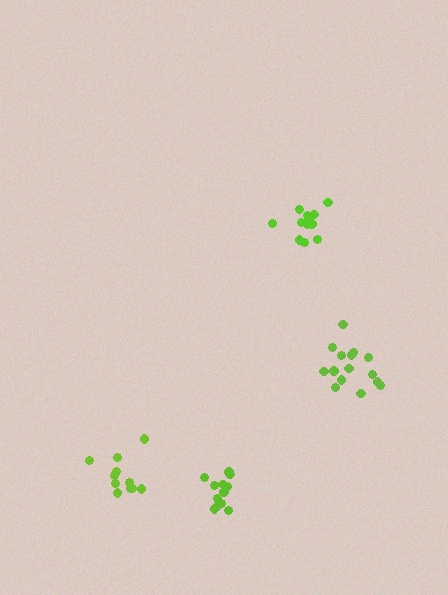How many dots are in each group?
Group 1: 11 dots, Group 2: 12 dots, Group 3: 15 dots, Group 4: 12 dots (50 total).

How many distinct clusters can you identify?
There are 4 distinct clusters.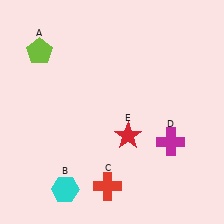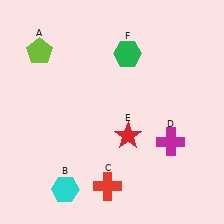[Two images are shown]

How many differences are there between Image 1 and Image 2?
There is 1 difference between the two images.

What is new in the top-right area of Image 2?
A green hexagon (F) was added in the top-right area of Image 2.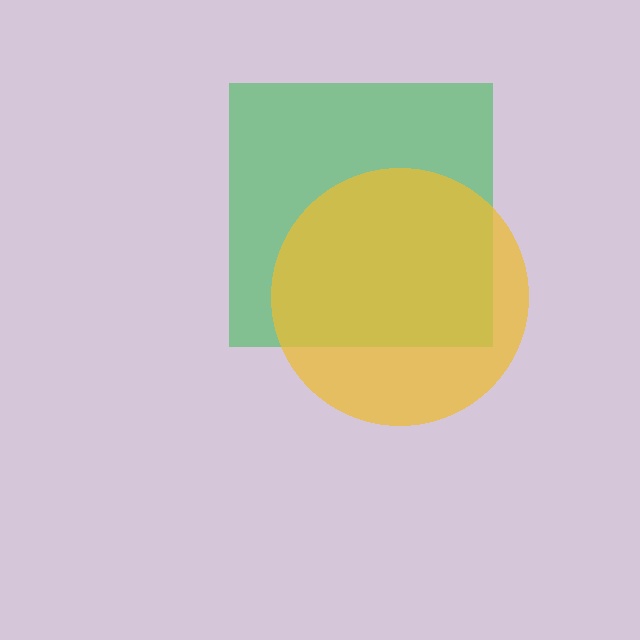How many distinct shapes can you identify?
There are 2 distinct shapes: a green square, a yellow circle.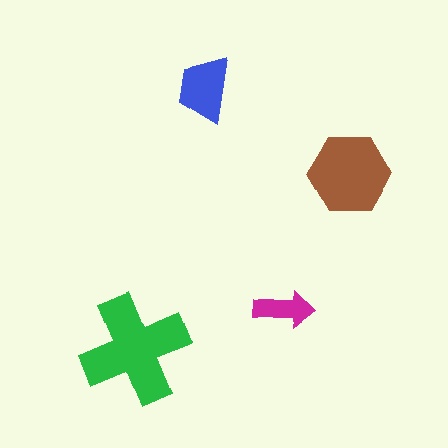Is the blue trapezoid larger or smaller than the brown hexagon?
Smaller.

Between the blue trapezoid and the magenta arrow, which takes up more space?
The blue trapezoid.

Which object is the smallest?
The magenta arrow.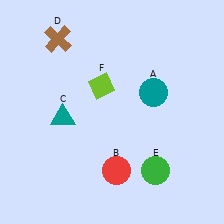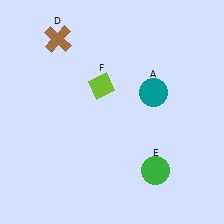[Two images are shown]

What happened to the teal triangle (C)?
The teal triangle (C) was removed in Image 2. It was in the bottom-left area of Image 1.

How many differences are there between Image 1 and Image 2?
There are 2 differences between the two images.